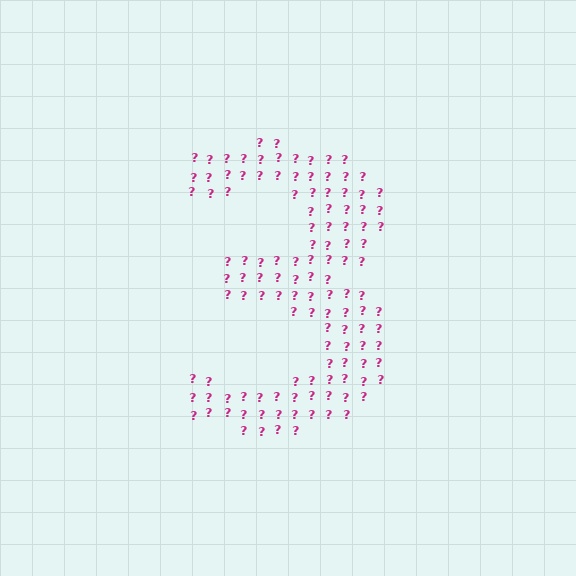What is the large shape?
The large shape is the digit 3.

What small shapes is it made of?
It is made of small question marks.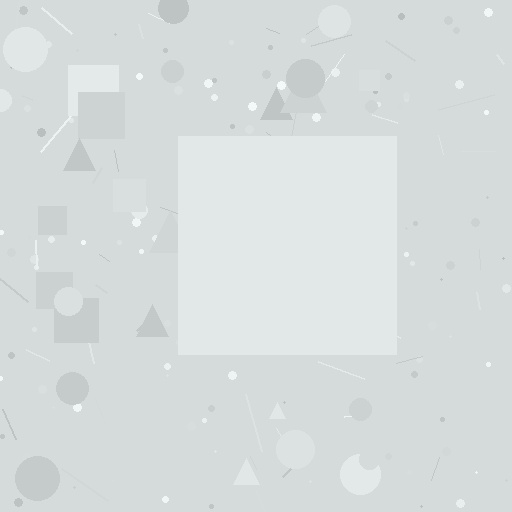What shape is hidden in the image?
A square is hidden in the image.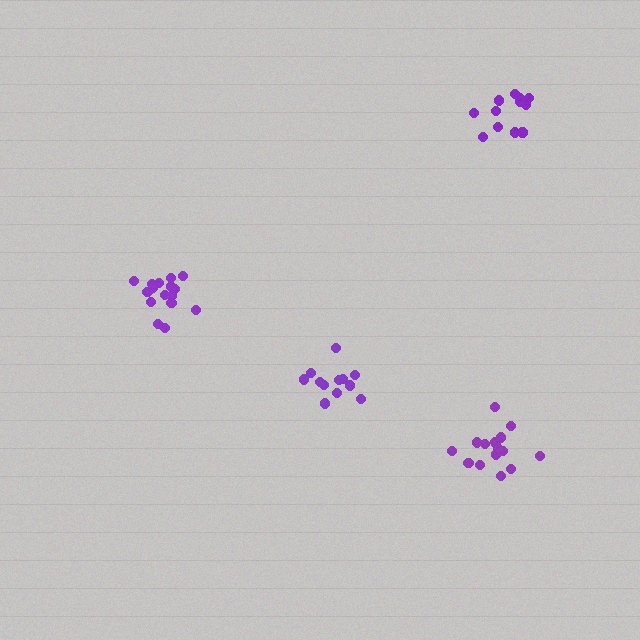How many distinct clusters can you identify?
There are 4 distinct clusters.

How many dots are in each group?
Group 1: 17 dots, Group 2: 13 dots, Group 3: 16 dots, Group 4: 12 dots (58 total).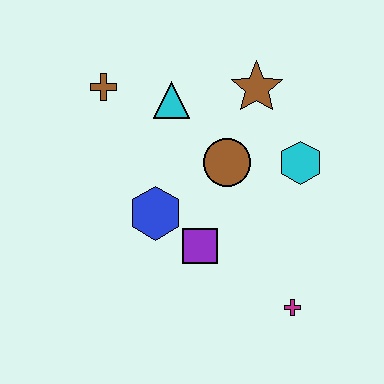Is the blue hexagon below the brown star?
Yes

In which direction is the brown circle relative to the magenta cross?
The brown circle is above the magenta cross.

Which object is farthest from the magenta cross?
The brown cross is farthest from the magenta cross.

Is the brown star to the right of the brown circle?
Yes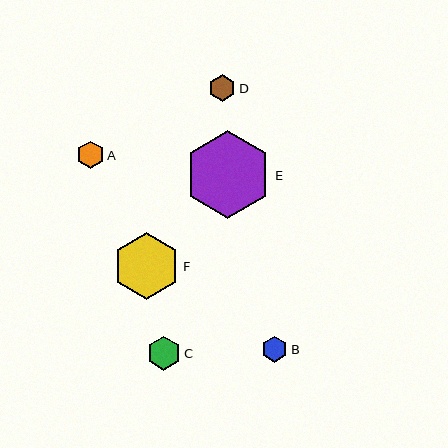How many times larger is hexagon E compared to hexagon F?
Hexagon E is approximately 1.3 times the size of hexagon F.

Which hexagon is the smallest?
Hexagon B is the smallest with a size of approximately 26 pixels.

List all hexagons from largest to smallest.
From largest to smallest: E, F, C, A, D, B.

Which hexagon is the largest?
Hexagon E is the largest with a size of approximately 88 pixels.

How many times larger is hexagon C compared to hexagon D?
Hexagon C is approximately 1.2 times the size of hexagon D.